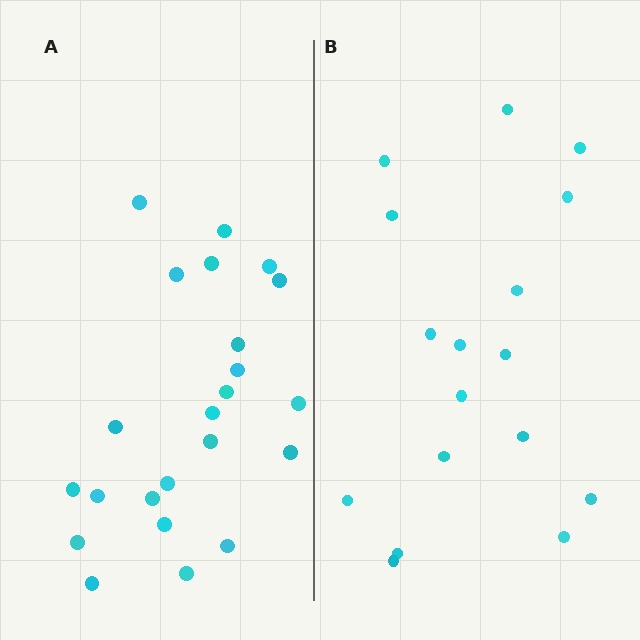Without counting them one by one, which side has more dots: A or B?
Region A (the left region) has more dots.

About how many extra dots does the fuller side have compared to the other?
Region A has about 6 more dots than region B.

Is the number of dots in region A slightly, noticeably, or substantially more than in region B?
Region A has noticeably more, but not dramatically so. The ratio is roughly 1.4 to 1.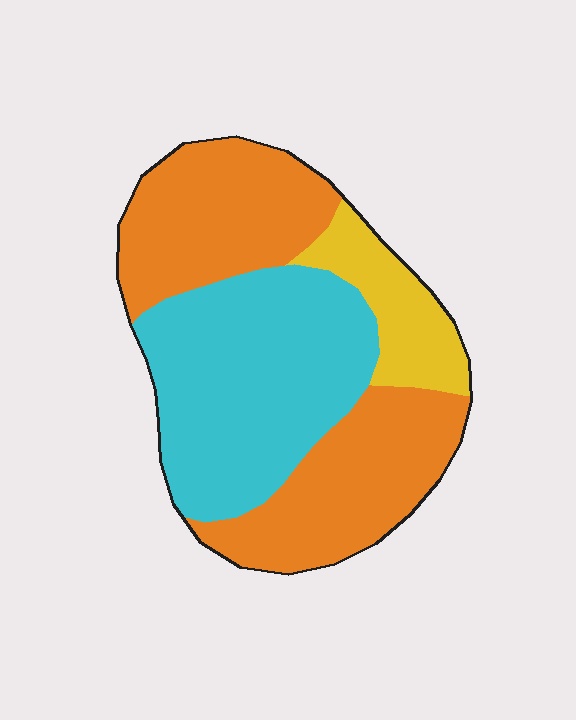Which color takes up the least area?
Yellow, at roughly 15%.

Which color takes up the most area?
Orange, at roughly 50%.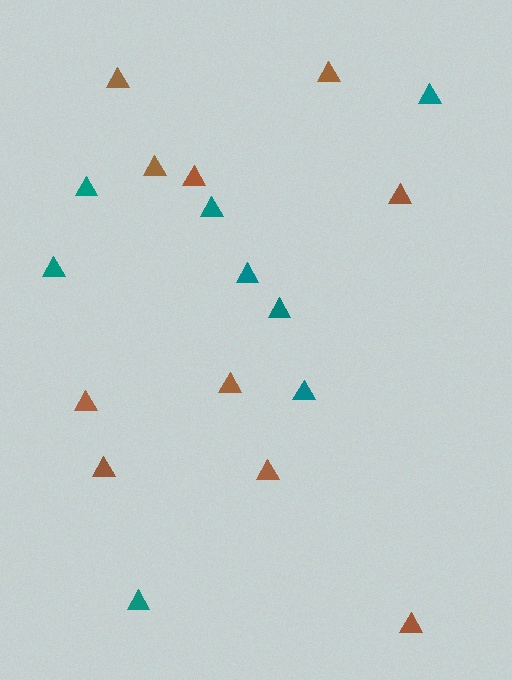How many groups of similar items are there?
There are 2 groups: one group of brown triangles (10) and one group of teal triangles (8).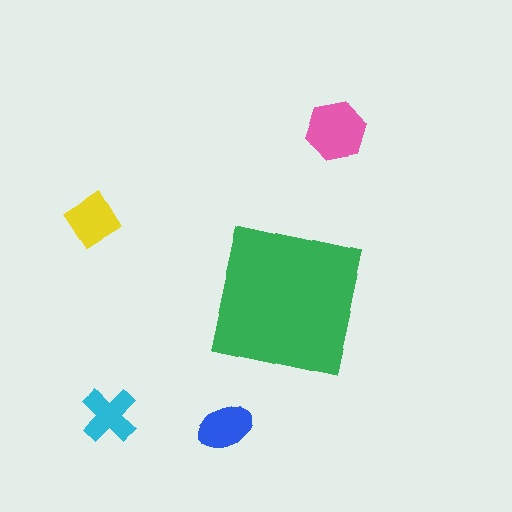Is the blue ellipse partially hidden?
No, the blue ellipse is fully visible.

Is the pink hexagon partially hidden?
No, the pink hexagon is fully visible.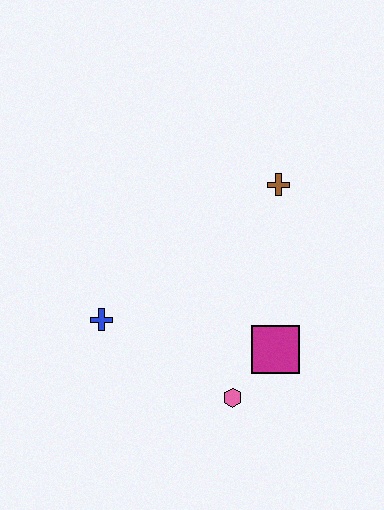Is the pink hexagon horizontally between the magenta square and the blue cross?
Yes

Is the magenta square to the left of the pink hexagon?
No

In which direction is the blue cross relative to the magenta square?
The blue cross is to the left of the magenta square.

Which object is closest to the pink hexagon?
The magenta square is closest to the pink hexagon.